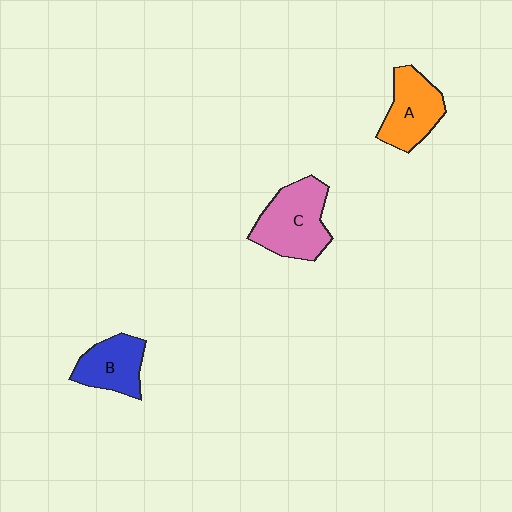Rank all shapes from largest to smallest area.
From largest to smallest: C (pink), A (orange), B (blue).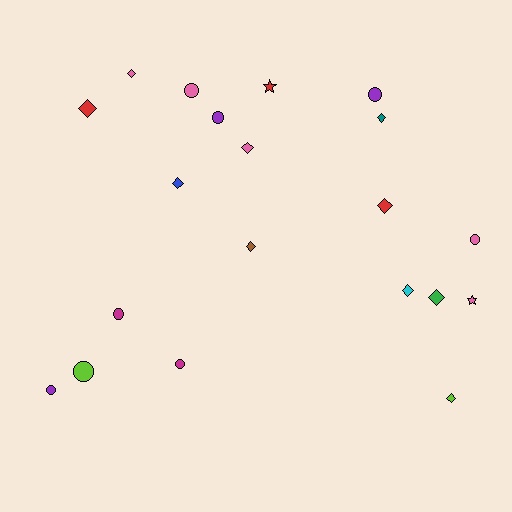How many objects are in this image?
There are 20 objects.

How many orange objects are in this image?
There are no orange objects.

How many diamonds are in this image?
There are 10 diamonds.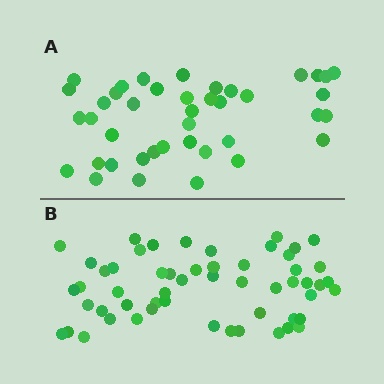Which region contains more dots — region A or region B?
Region B (the bottom region) has more dots.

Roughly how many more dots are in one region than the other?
Region B has approximately 15 more dots than region A.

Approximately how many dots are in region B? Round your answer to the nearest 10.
About 60 dots. (The exact count is 55, which rounds to 60.)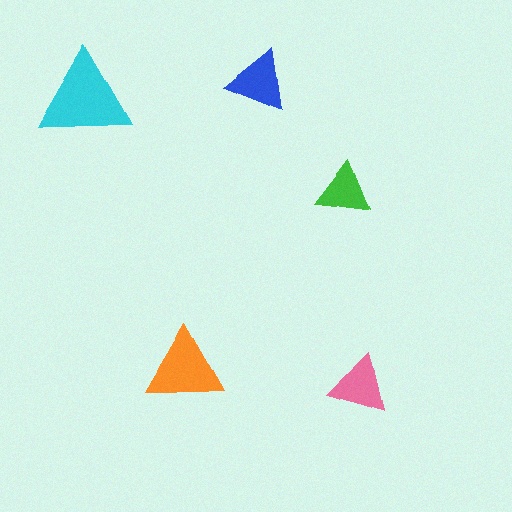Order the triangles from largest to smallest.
the cyan one, the orange one, the blue one, the pink one, the green one.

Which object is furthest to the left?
The cyan triangle is leftmost.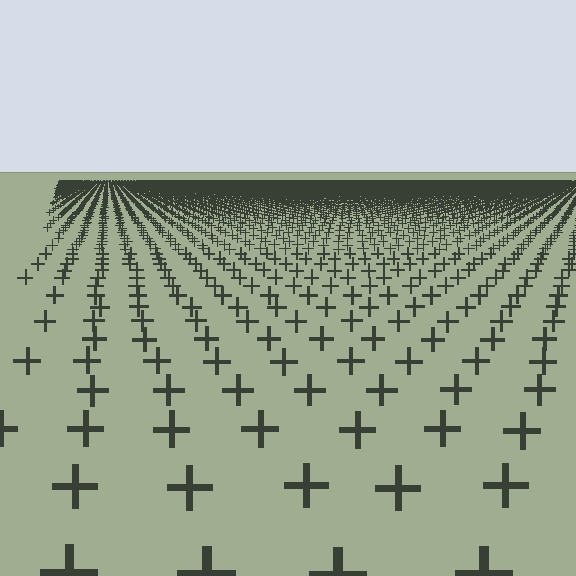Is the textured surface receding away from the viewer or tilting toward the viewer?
The surface is receding away from the viewer. Texture elements get smaller and denser toward the top.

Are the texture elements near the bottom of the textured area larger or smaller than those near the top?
Larger. Near the bottom, elements are closer to the viewer and appear at a bigger on-screen size.